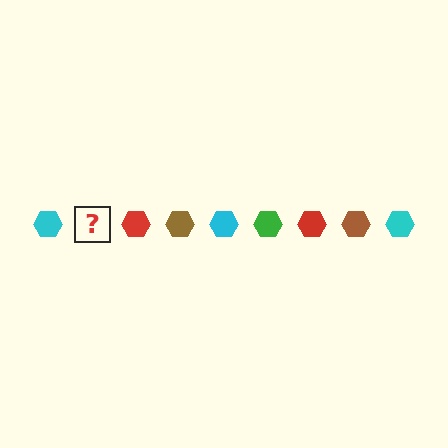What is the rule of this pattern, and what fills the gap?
The rule is that the pattern cycles through cyan, green, red, brown hexagons. The gap should be filled with a green hexagon.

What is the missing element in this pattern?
The missing element is a green hexagon.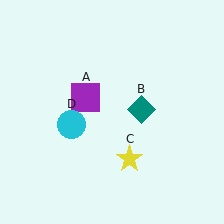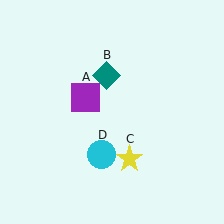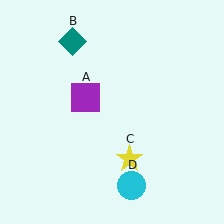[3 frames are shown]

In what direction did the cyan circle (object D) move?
The cyan circle (object D) moved down and to the right.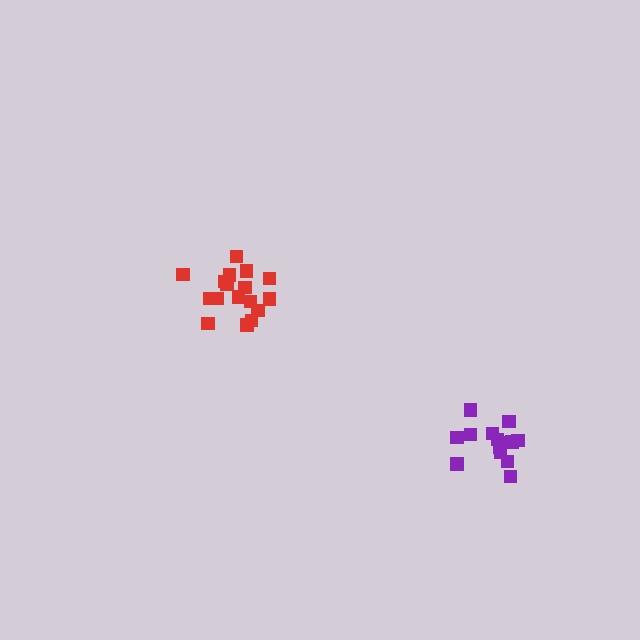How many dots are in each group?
Group 1: 14 dots, Group 2: 17 dots (31 total).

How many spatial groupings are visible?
There are 2 spatial groupings.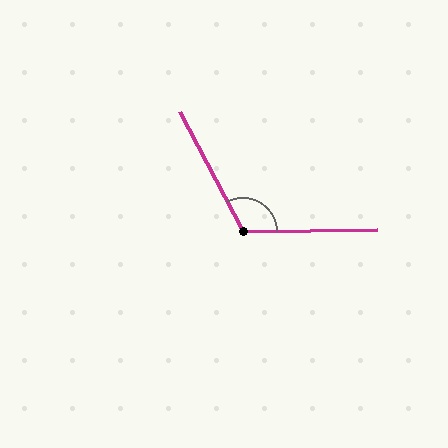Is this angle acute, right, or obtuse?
It is obtuse.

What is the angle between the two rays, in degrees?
Approximately 117 degrees.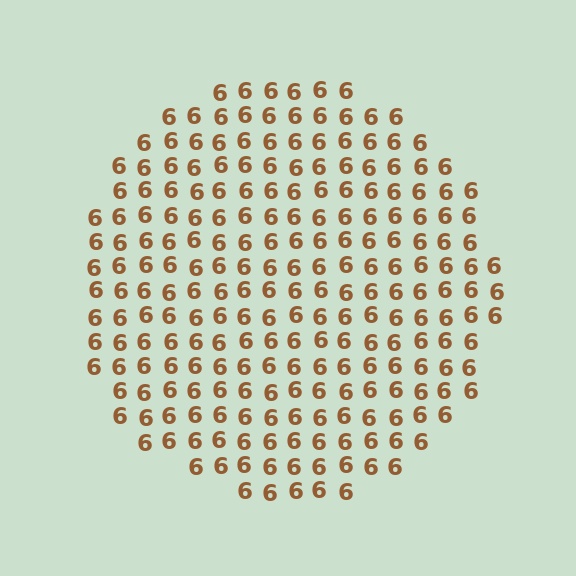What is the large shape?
The large shape is a circle.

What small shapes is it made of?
It is made of small digit 6's.